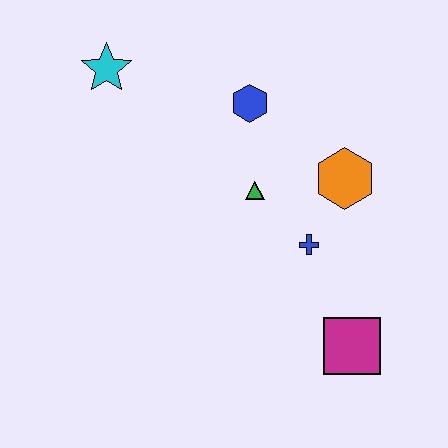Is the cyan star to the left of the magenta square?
Yes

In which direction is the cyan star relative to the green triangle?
The cyan star is to the left of the green triangle.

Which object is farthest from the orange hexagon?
The cyan star is farthest from the orange hexagon.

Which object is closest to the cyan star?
The blue hexagon is closest to the cyan star.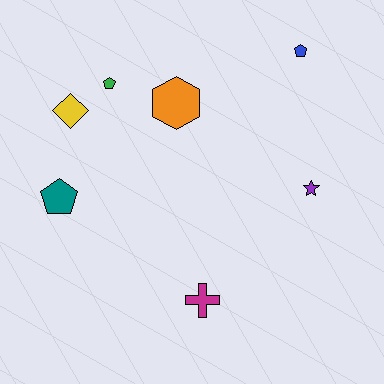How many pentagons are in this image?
There are 3 pentagons.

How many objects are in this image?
There are 7 objects.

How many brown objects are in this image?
There are no brown objects.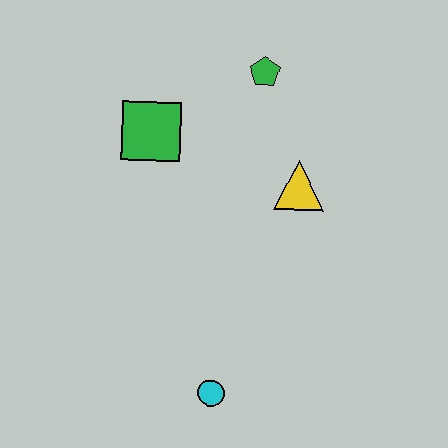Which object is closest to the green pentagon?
The yellow triangle is closest to the green pentagon.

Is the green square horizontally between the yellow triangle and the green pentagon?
No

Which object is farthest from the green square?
The cyan circle is farthest from the green square.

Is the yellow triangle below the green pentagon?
Yes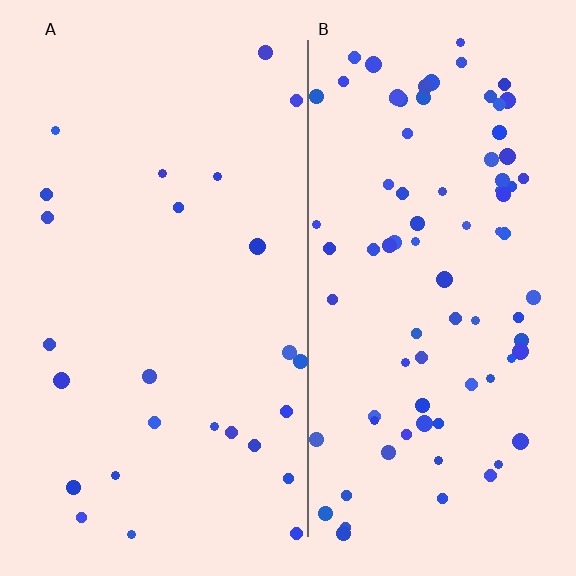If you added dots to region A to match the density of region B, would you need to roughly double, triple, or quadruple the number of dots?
Approximately triple.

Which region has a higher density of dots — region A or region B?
B (the right).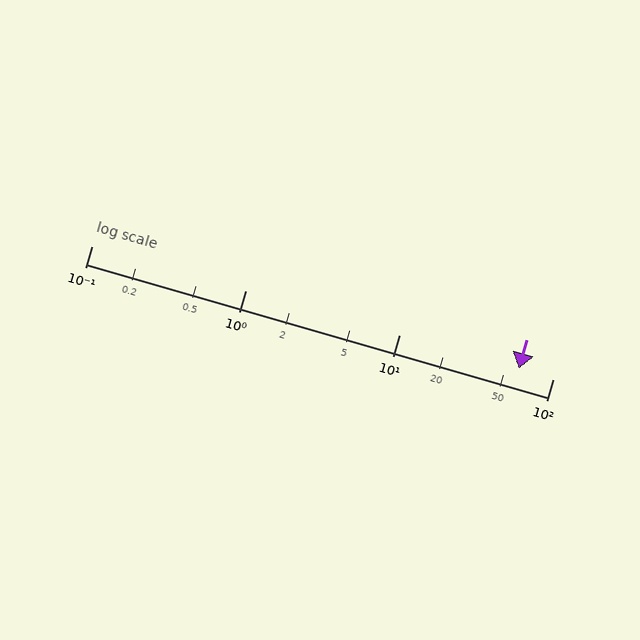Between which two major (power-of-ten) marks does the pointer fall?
The pointer is between 10 and 100.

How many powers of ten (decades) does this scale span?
The scale spans 3 decades, from 0.1 to 100.